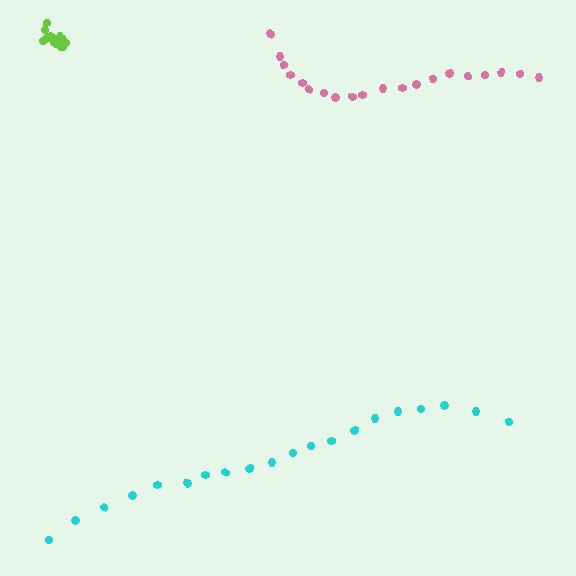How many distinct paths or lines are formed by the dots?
There are 3 distinct paths.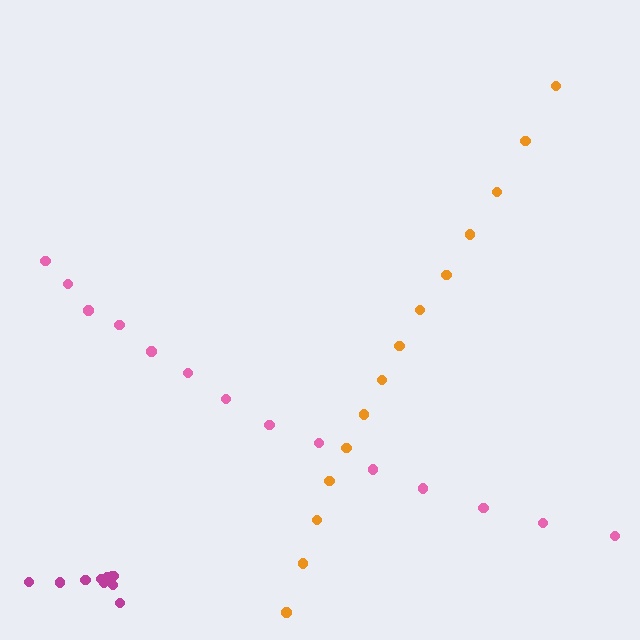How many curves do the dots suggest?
There are 3 distinct paths.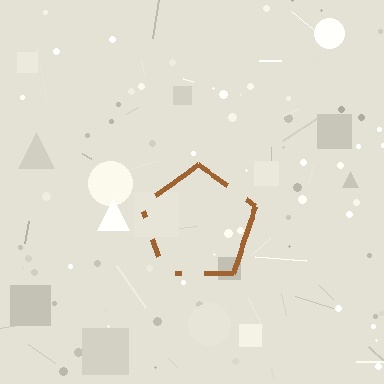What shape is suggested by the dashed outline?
The dashed outline suggests a pentagon.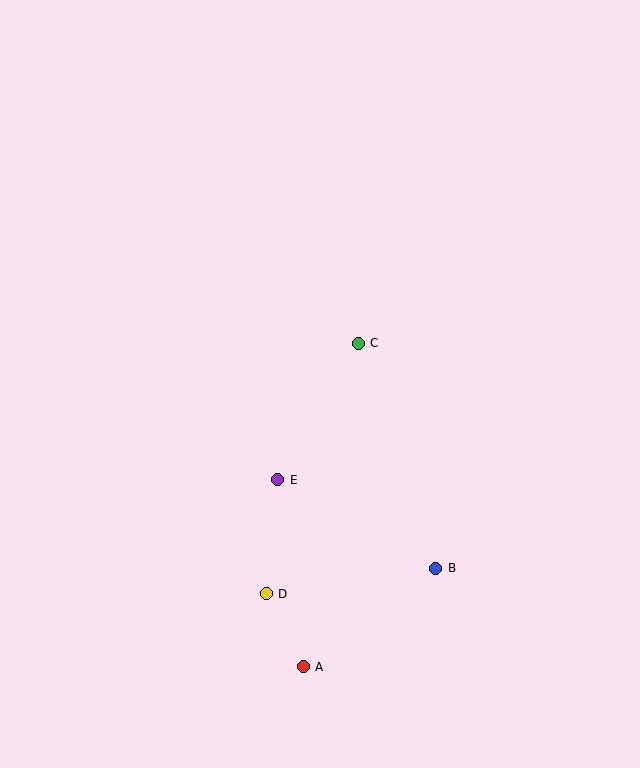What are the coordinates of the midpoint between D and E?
The midpoint between D and E is at (272, 537).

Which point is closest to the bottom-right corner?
Point B is closest to the bottom-right corner.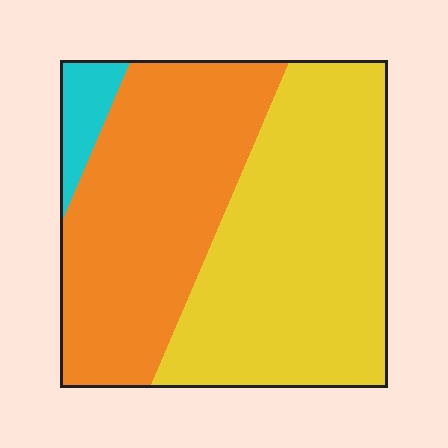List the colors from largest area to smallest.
From largest to smallest: yellow, orange, cyan.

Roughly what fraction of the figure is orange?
Orange takes up between a third and a half of the figure.